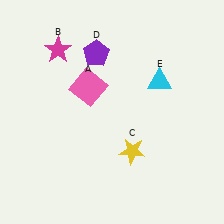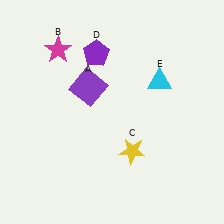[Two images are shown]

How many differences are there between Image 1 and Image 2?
There is 1 difference between the two images.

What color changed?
The square (A) changed from pink in Image 1 to purple in Image 2.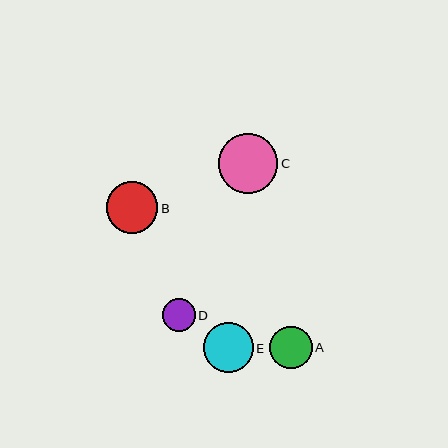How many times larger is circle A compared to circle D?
Circle A is approximately 1.3 times the size of circle D.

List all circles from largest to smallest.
From largest to smallest: C, B, E, A, D.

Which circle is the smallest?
Circle D is the smallest with a size of approximately 33 pixels.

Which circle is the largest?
Circle C is the largest with a size of approximately 59 pixels.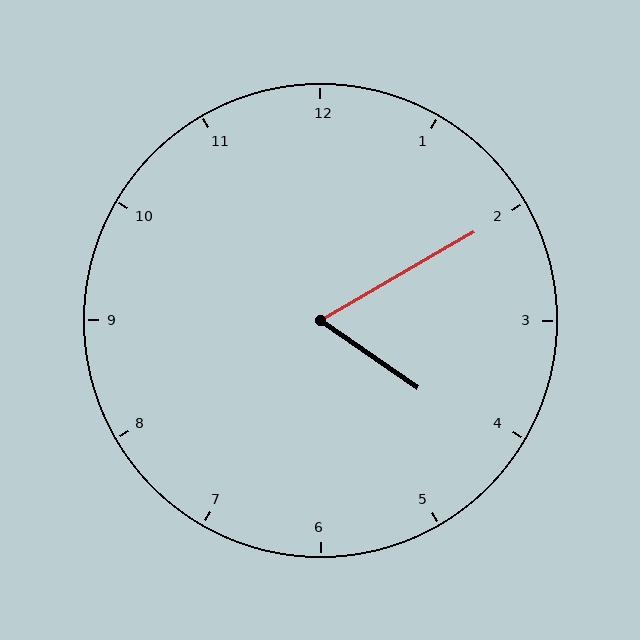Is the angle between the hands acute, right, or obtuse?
It is acute.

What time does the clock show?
4:10.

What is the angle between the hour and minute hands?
Approximately 65 degrees.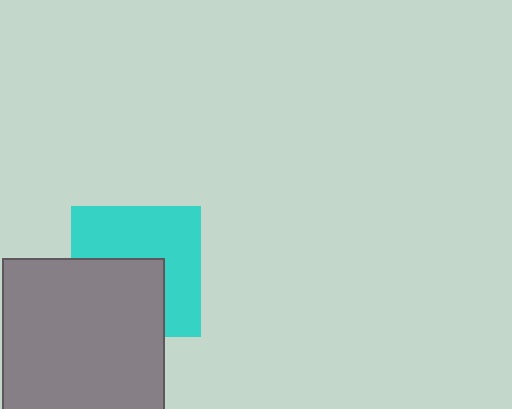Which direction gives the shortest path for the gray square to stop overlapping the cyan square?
Moving toward the lower-left gives the shortest separation.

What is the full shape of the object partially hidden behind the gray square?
The partially hidden object is a cyan square.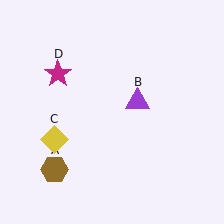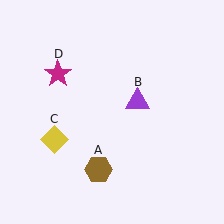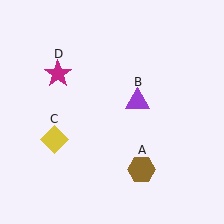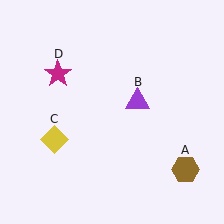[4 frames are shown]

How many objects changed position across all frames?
1 object changed position: brown hexagon (object A).